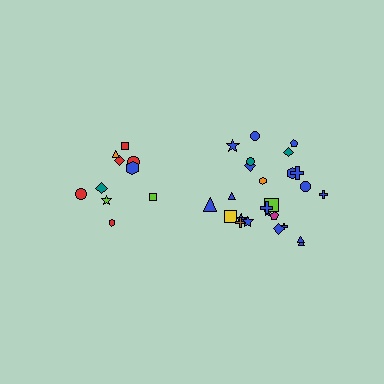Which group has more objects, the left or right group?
The right group.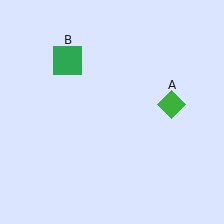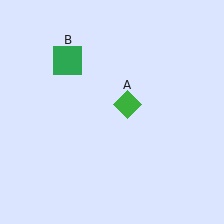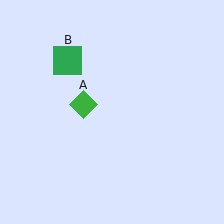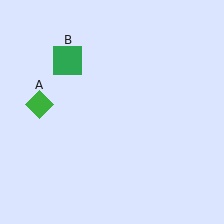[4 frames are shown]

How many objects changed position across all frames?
1 object changed position: green diamond (object A).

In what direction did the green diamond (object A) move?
The green diamond (object A) moved left.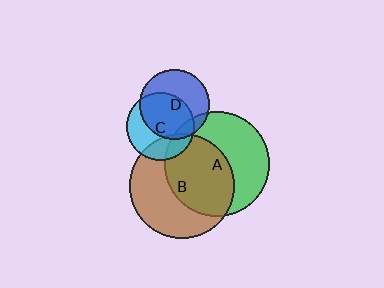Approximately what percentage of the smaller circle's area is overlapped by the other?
Approximately 10%.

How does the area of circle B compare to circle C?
Approximately 2.4 times.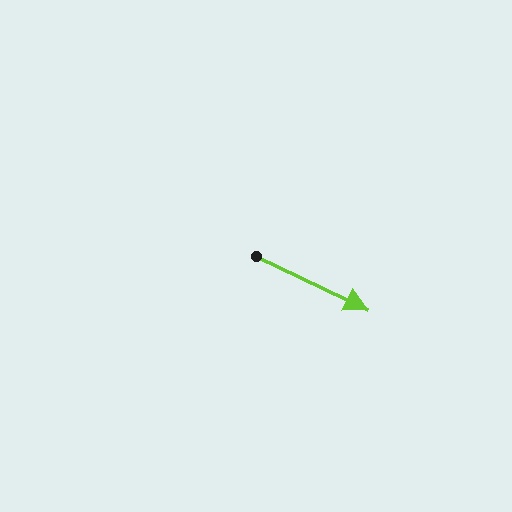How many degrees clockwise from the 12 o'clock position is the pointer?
Approximately 115 degrees.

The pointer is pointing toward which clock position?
Roughly 4 o'clock.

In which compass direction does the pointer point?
Southeast.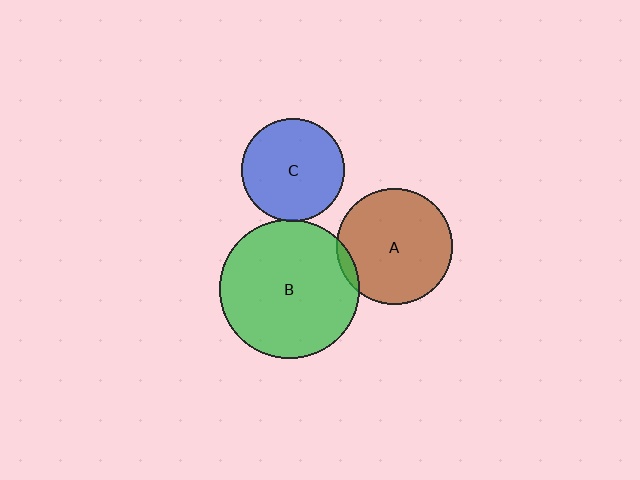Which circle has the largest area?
Circle B (green).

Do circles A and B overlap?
Yes.